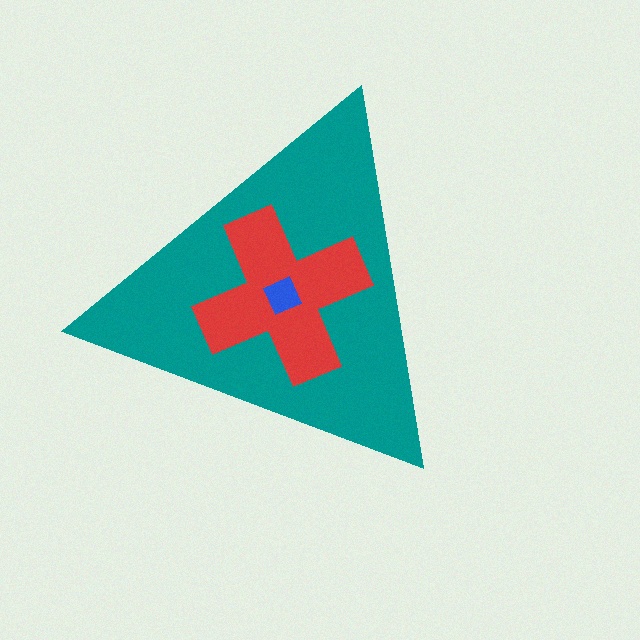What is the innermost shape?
The blue square.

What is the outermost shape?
The teal triangle.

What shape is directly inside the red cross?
The blue square.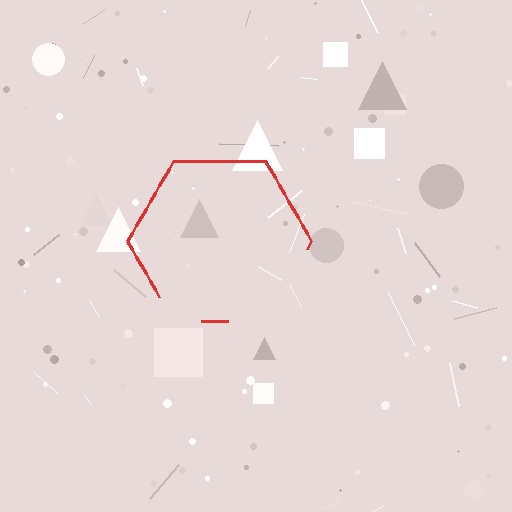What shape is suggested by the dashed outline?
The dashed outline suggests a hexagon.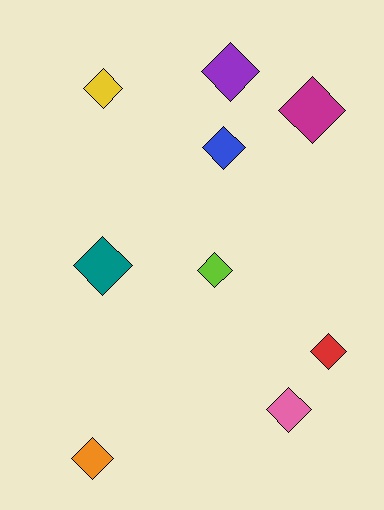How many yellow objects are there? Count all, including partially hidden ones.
There is 1 yellow object.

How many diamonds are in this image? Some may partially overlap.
There are 9 diamonds.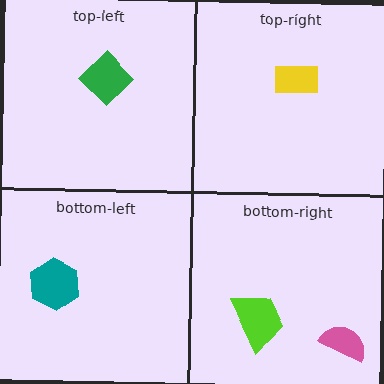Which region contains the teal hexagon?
The bottom-left region.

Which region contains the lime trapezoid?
The bottom-right region.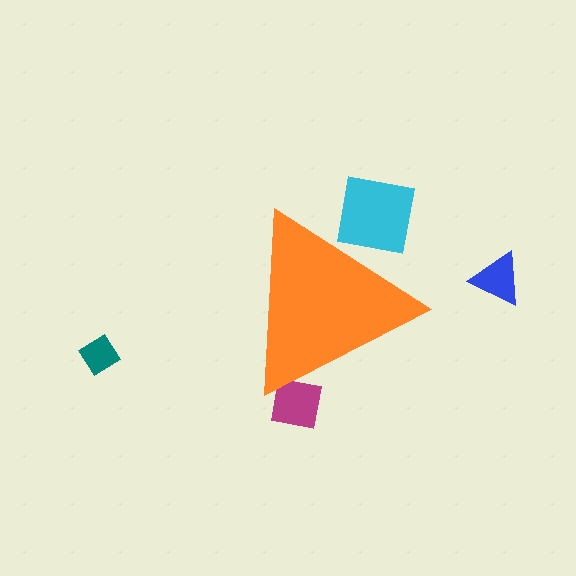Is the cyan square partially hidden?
Yes, the cyan square is partially hidden behind the orange triangle.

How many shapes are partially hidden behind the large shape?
2 shapes are partially hidden.